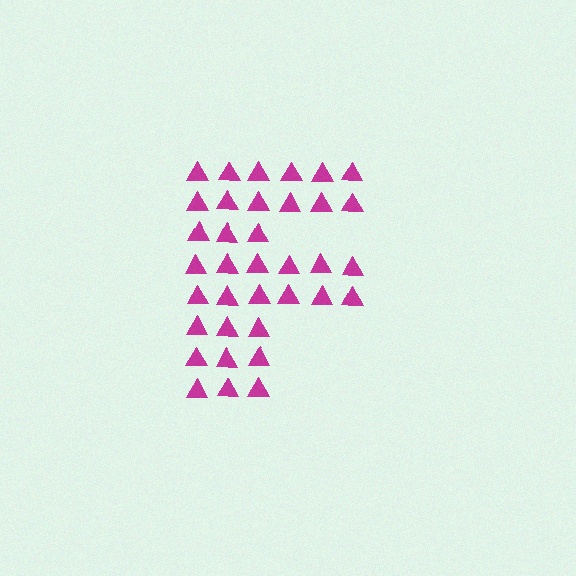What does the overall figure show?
The overall figure shows the letter F.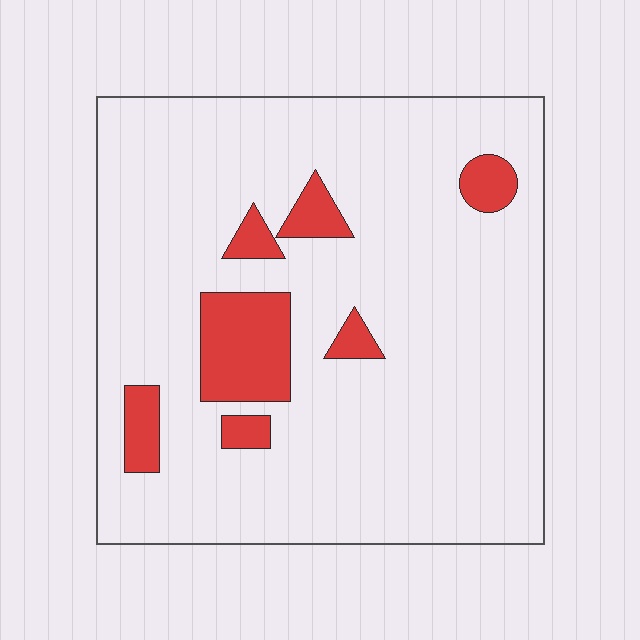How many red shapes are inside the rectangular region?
7.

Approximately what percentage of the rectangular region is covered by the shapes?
Approximately 10%.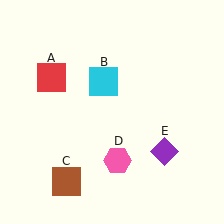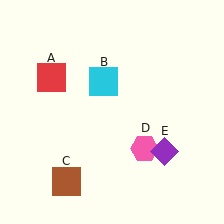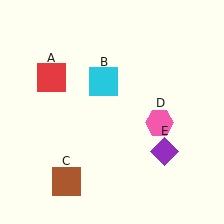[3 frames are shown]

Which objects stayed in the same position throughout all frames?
Red square (object A) and cyan square (object B) and brown square (object C) and purple diamond (object E) remained stationary.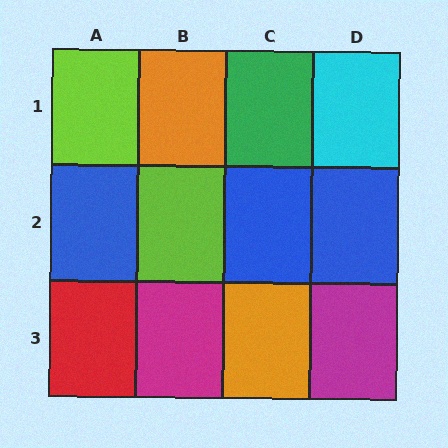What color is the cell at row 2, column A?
Blue.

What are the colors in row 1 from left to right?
Lime, orange, green, cyan.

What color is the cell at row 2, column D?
Blue.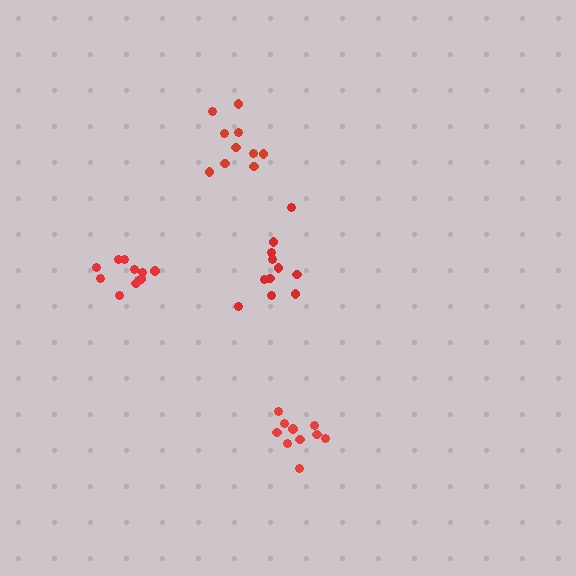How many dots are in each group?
Group 1: 10 dots, Group 2: 11 dots, Group 3: 10 dots, Group 4: 11 dots (42 total).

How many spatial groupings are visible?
There are 4 spatial groupings.